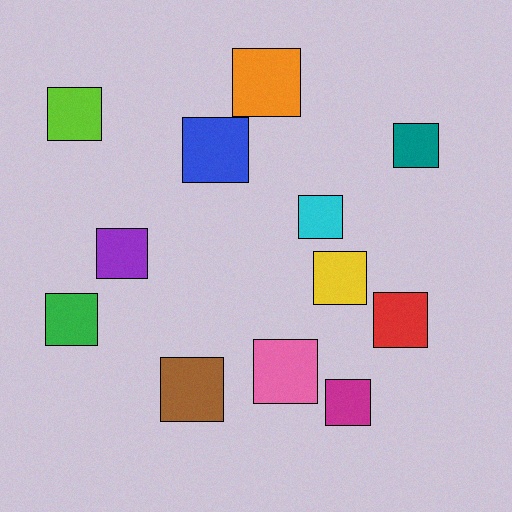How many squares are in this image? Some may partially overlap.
There are 12 squares.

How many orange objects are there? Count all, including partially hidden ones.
There is 1 orange object.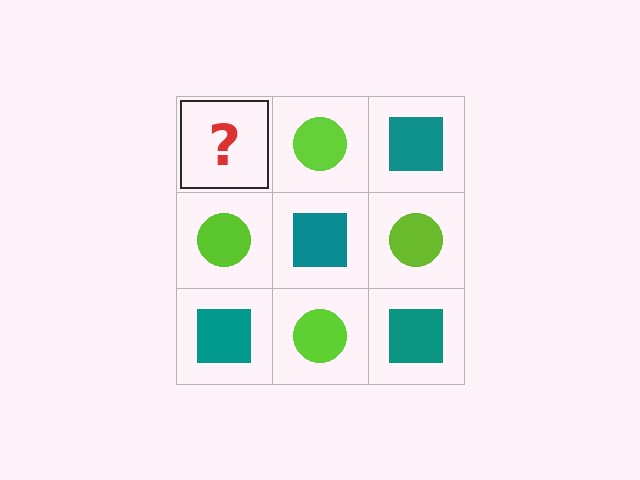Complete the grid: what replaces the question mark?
The question mark should be replaced with a teal square.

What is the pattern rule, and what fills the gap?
The rule is that it alternates teal square and lime circle in a checkerboard pattern. The gap should be filled with a teal square.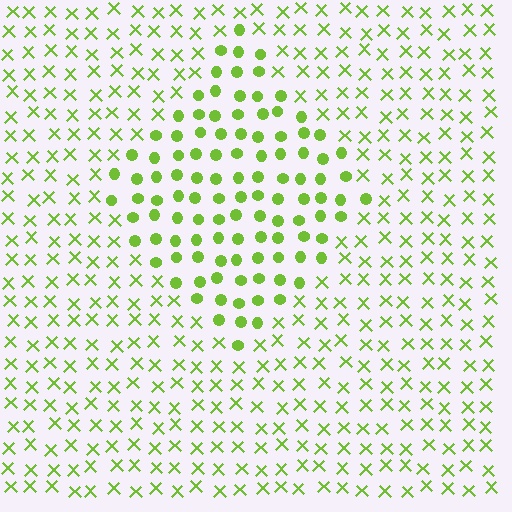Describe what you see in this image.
The image is filled with small lime elements arranged in a uniform grid. A diamond-shaped region contains circles, while the surrounding area contains X marks. The boundary is defined purely by the change in element shape.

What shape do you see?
I see a diamond.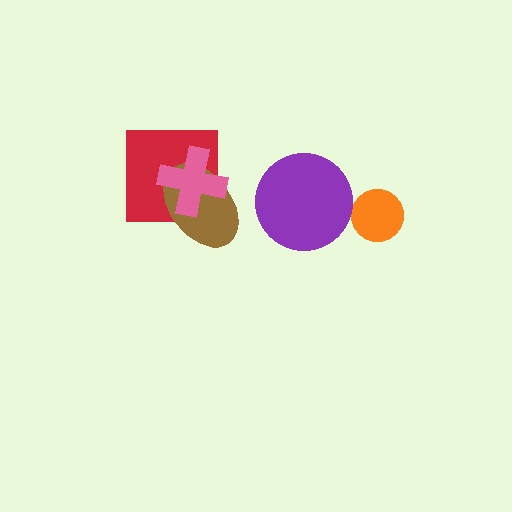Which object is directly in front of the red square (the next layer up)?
The brown ellipse is directly in front of the red square.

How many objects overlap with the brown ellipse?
2 objects overlap with the brown ellipse.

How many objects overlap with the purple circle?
0 objects overlap with the purple circle.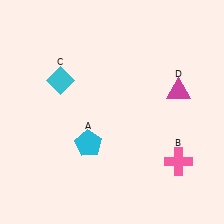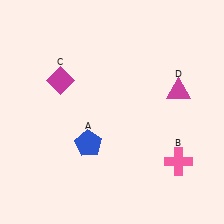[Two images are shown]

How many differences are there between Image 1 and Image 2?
There are 2 differences between the two images.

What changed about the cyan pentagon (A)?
In Image 1, A is cyan. In Image 2, it changed to blue.